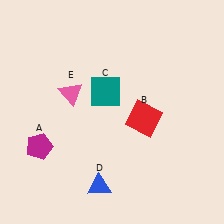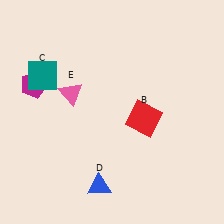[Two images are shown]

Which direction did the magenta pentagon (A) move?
The magenta pentagon (A) moved up.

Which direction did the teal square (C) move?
The teal square (C) moved left.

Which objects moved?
The objects that moved are: the magenta pentagon (A), the teal square (C).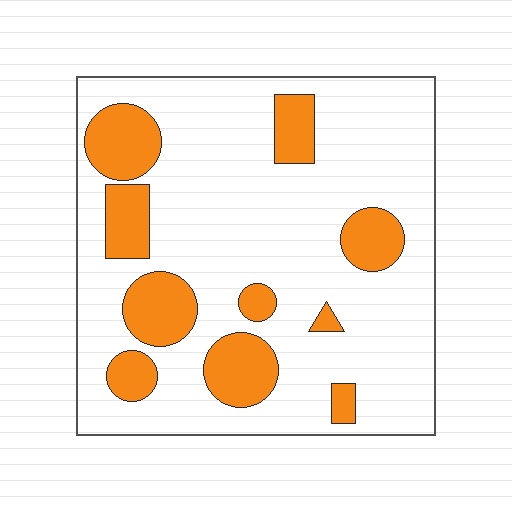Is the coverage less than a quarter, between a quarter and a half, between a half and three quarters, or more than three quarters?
Less than a quarter.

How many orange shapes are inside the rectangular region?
10.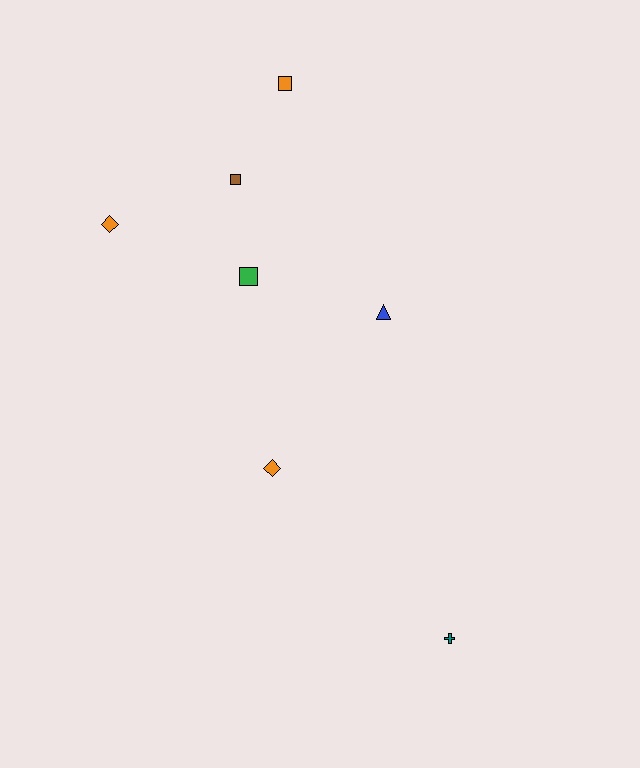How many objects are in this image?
There are 7 objects.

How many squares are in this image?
There are 3 squares.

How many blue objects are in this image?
There is 1 blue object.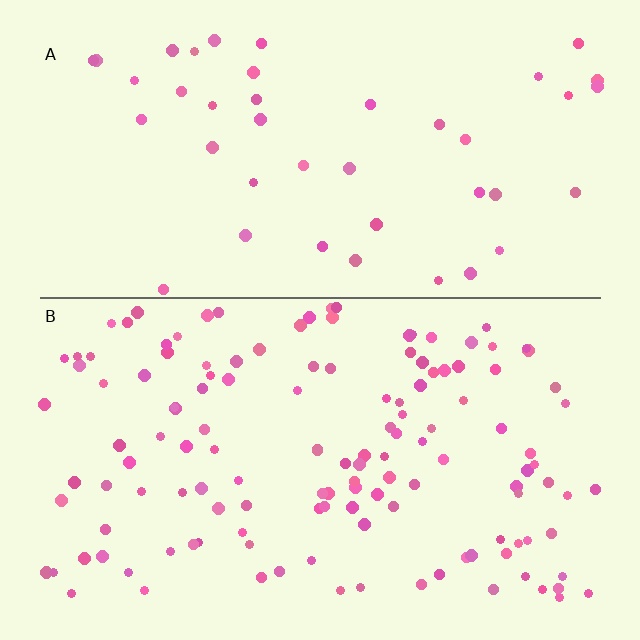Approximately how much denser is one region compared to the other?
Approximately 3.2× — region B over region A.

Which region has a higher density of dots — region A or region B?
B (the bottom).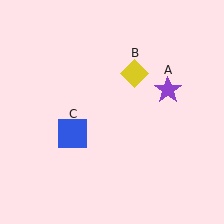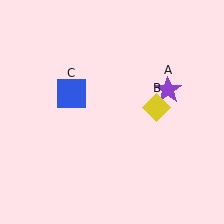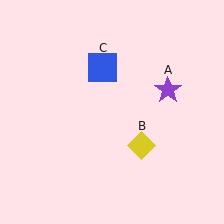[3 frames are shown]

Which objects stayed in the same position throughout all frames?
Purple star (object A) remained stationary.